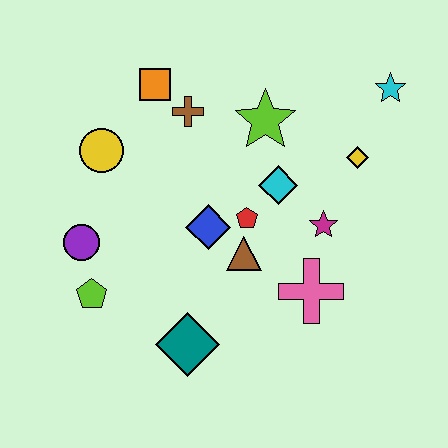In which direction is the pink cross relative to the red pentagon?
The pink cross is below the red pentagon.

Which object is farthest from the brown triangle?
The cyan star is farthest from the brown triangle.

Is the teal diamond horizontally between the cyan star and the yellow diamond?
No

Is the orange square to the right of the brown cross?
No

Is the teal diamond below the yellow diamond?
Yes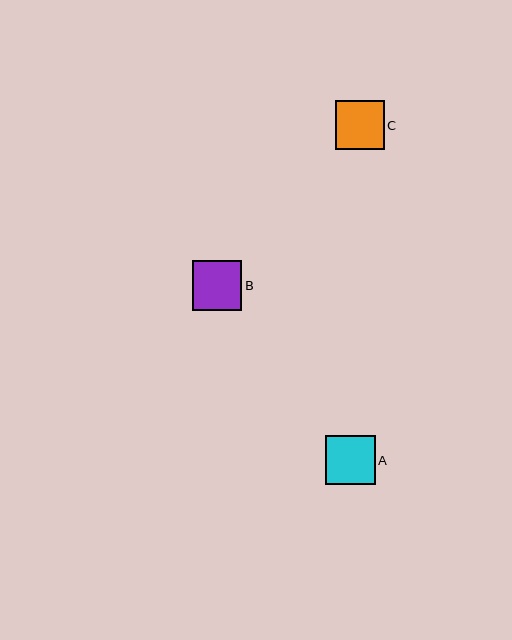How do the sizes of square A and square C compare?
Square A and square C are approximately the same size.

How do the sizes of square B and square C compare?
Square B and square C are approximately the same size.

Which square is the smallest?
Square C is the smallest with a size of approximately 49 pixels.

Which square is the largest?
Square A is the largest with a size of approximately 49 pixels.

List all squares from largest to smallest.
From largest to smallest: A, B, C.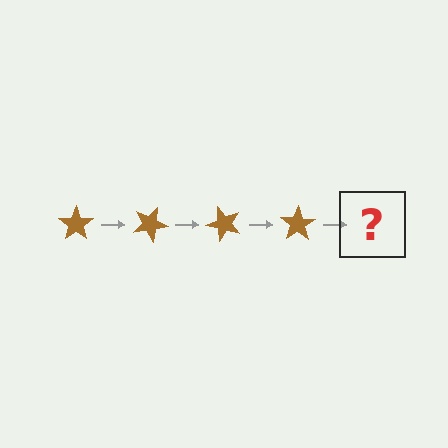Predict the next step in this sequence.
The next step is a brown star rotated 100 degrees.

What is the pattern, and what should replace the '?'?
The pattern is that the star rotates 25 degrees each step. The '?' should be a brown star rotated 100 degrees.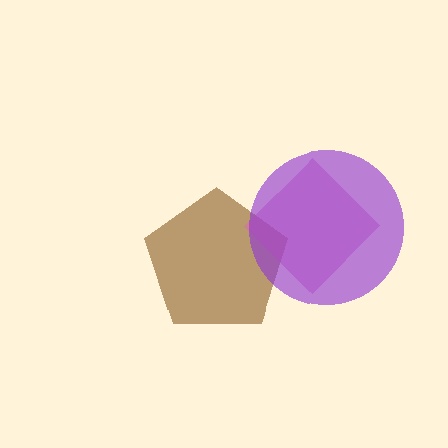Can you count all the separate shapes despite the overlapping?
Yes, there are 3 separate shapes.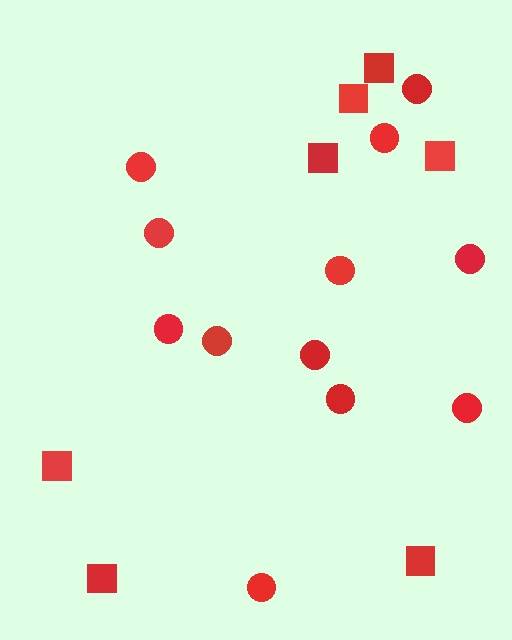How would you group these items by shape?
There are 2 groups: one group of circles (12) and one group of squares (7).